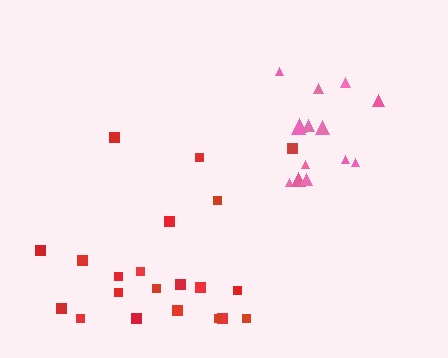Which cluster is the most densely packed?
Pink.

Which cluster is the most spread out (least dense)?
Red.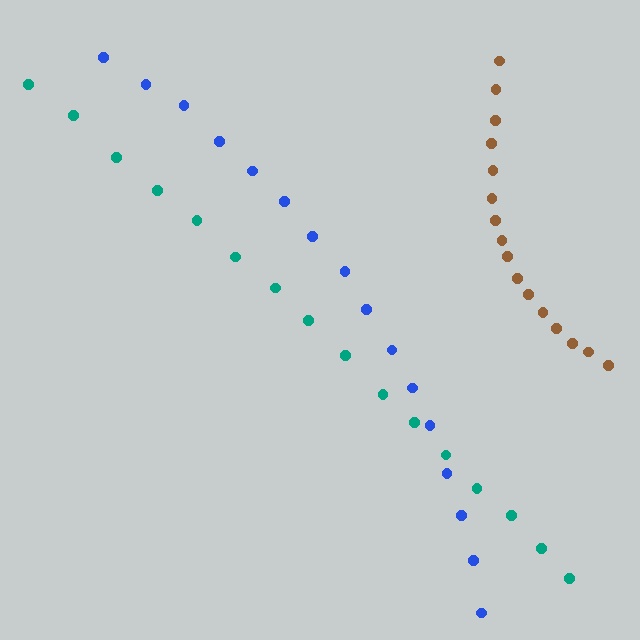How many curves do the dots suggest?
There are 3 distinct paths.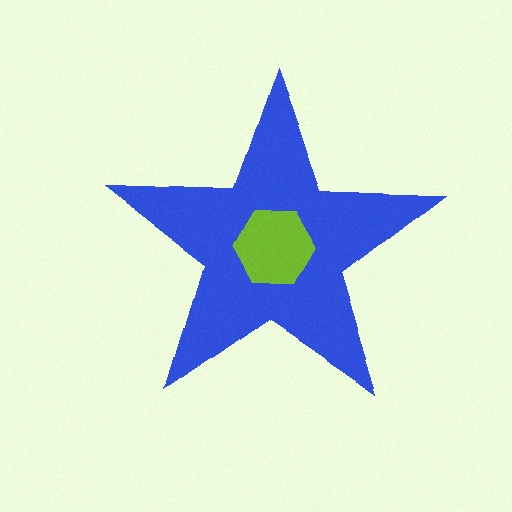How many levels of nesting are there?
2.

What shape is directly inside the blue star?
The lime hexagon.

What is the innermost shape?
The lime hexagon.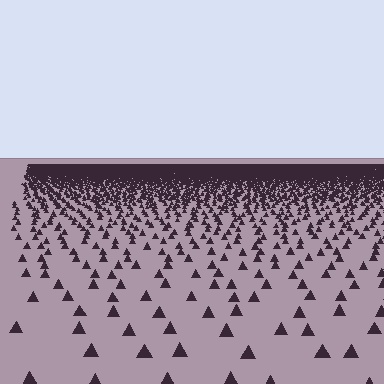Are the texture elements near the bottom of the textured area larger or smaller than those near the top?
Larger. Near the bottom, elements are closer to the viewer and appear at a bigger on-screen size.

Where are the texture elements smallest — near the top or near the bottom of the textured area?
Near the top.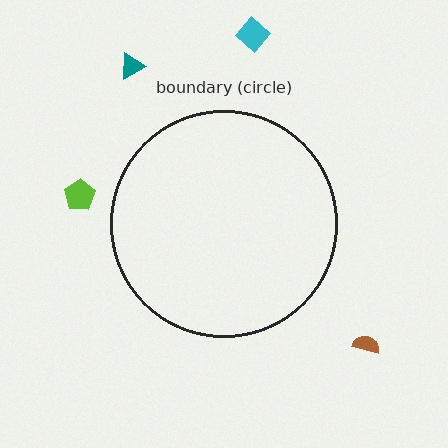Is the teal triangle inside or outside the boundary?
Outside.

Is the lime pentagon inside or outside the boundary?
Outside.